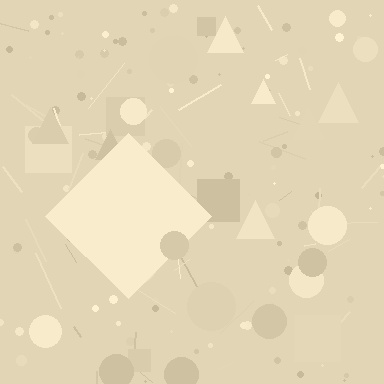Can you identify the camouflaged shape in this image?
The camouflaged shape is a diamond.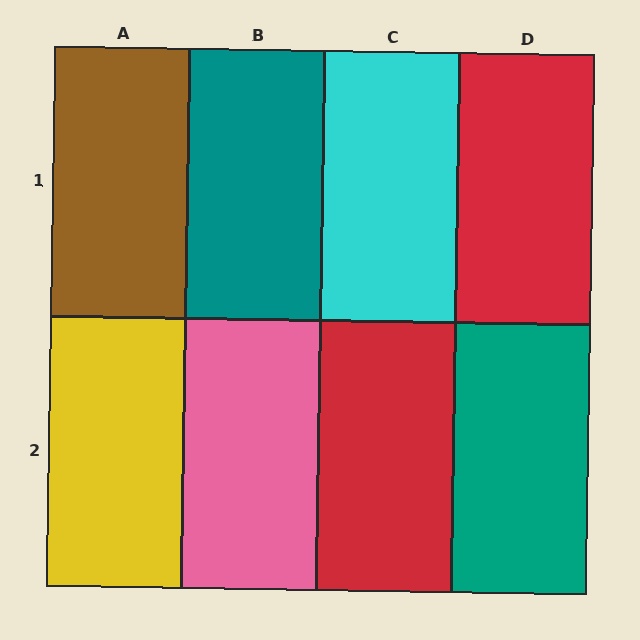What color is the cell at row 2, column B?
Pink.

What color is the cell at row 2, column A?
Yellow.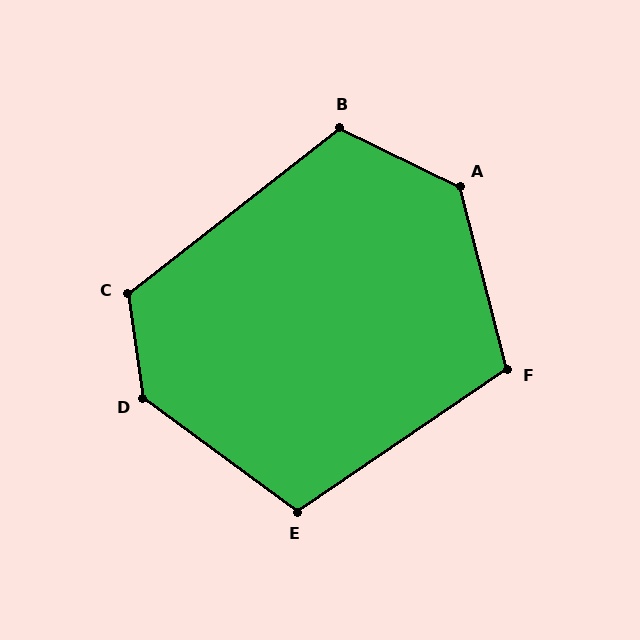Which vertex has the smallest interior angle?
E, at approximately 109 degrees.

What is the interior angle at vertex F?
Approximately 110 degrees (obtuse).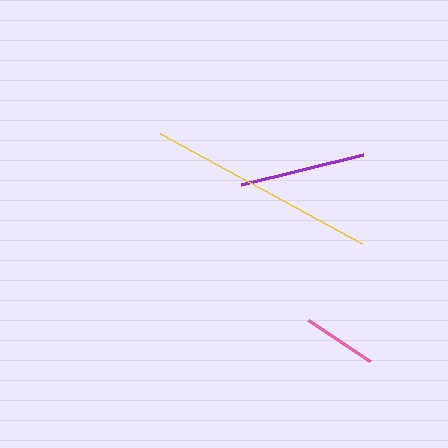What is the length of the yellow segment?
The yellow segment is approximately 230 pixels long.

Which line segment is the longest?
The yellow line is the longest at approximately 230 pixels.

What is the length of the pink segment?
The pink segment is approximately 75 pixels long.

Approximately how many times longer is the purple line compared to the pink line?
The purple line is approximately 1.7 times the length of the pink line.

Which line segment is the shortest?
The pink line is the shortest at approximately 75 pixels.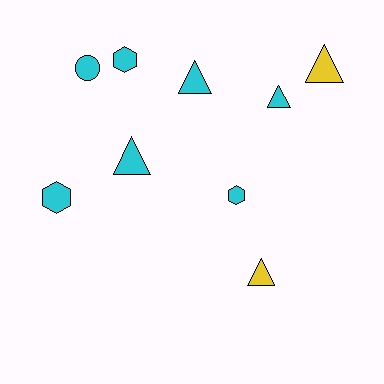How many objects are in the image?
There are 9 objects.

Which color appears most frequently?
Cyan, with 7 objects.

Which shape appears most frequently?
Triangle, with 5 objects.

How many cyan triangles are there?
There are 3 cyan triangles.